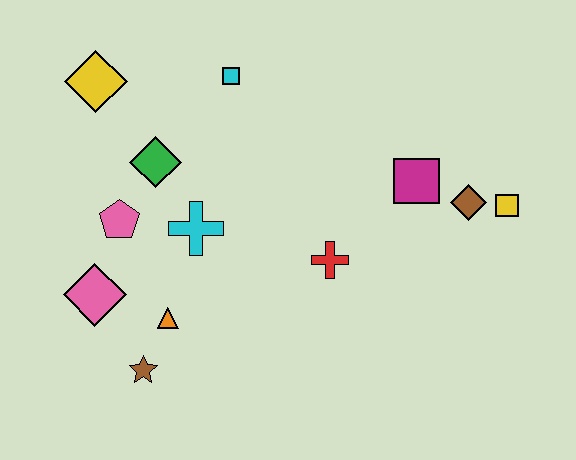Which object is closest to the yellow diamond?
The green diamond is closest to the yellow diamond.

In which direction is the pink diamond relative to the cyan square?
The pink diamond is below the cyan square.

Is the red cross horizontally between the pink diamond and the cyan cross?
No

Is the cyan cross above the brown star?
Yes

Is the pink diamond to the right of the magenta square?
No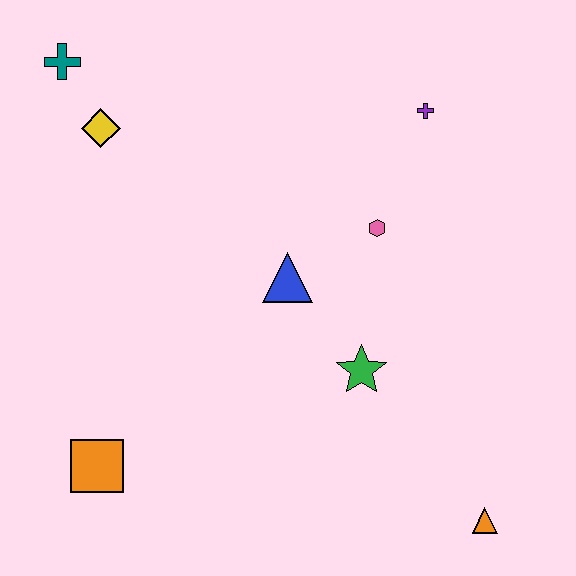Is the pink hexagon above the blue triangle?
Yes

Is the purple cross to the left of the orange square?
No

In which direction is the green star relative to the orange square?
The green star is to the right of the orange square.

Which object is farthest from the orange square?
The purple cross is farthest from the orange square.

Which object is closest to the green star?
The blue triangle is closest to the green star.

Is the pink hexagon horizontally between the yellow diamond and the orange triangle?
Yes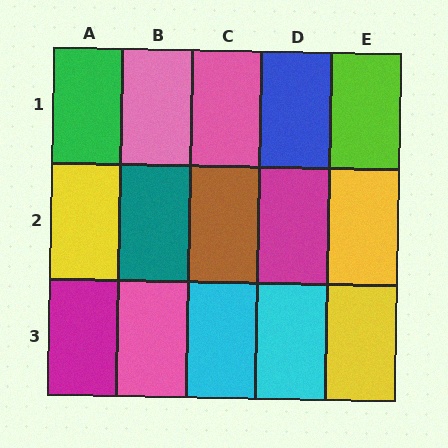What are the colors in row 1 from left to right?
Green, pink, pink, blue, lime.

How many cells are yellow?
3 cells are yellow.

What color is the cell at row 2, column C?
Brown.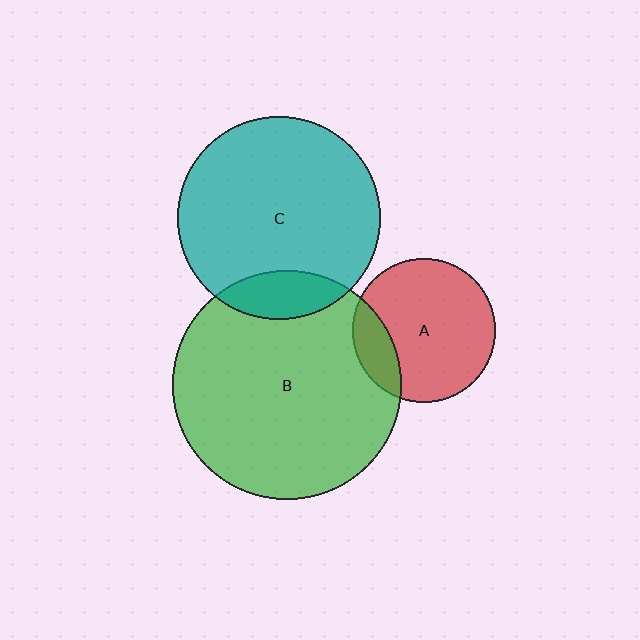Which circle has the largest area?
Circle B (green).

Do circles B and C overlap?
Yes.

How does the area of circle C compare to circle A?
Approximately 2.0 times.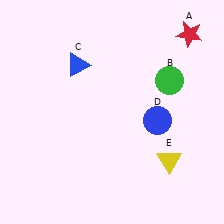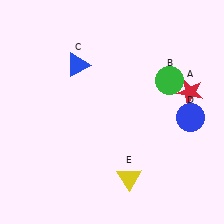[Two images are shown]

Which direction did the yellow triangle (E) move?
The yellow triangle (E) moved left.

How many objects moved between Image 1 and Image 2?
3 objects moved between the two images.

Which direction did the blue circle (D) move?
The blue circle (D) moved right.